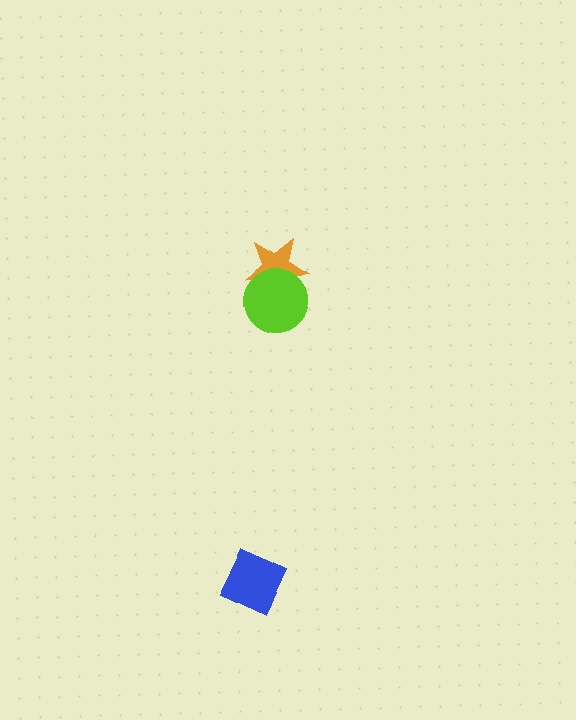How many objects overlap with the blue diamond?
0 objects overlap with the blue diamond.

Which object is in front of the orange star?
The lime circle is in front of the orange star.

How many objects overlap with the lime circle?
1 object overlaps with the lime circle.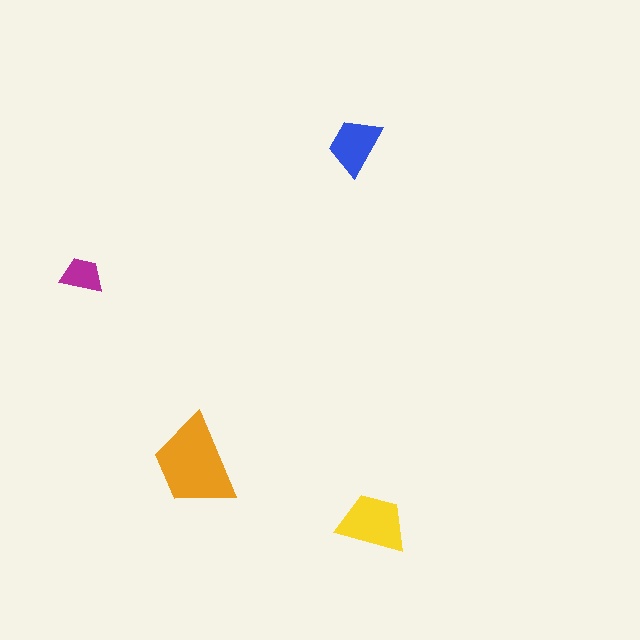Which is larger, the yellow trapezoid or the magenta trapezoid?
The yellow one.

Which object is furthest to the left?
The magenta trapezoid is leftmost.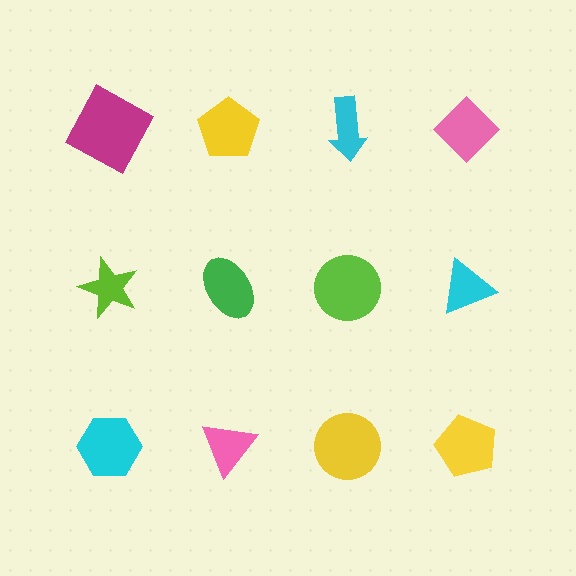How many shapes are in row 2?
4 shapes.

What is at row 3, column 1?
A cyan hexagon.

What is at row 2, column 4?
A cyan triangle.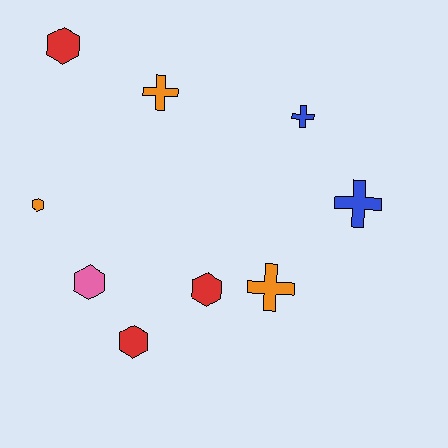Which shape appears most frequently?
Hexagon, with 5 objects.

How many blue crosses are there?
There are 2 blue crosses.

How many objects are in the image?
There are 9 objects.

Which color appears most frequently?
Orange, with 3 objects.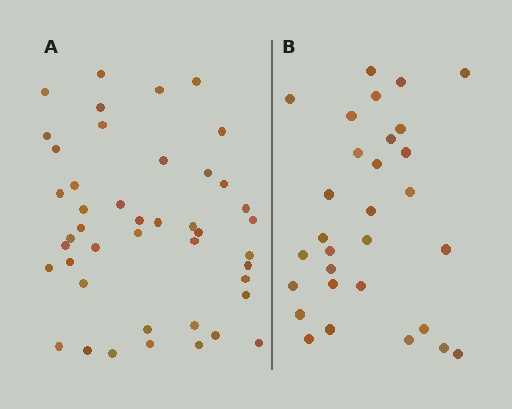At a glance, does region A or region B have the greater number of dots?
Region A (the left region) has more dots.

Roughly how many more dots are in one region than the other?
Region A has approximately 15 more dots than region B.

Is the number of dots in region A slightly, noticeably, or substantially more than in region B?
Region A has substantially more. The ratio is roughly 1.5 to 1.